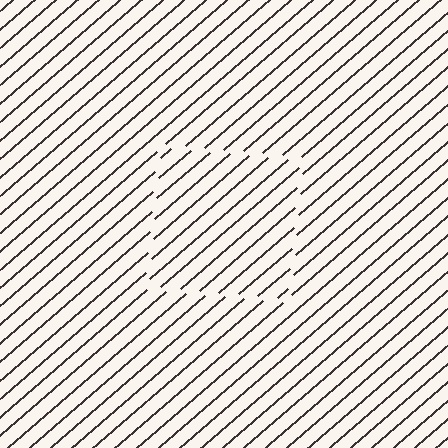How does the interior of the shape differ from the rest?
The interior of the shape contains the same grating, shifted by half a period — the contour is defined by the phase discontinuity where line-ends from the inner and outer gratings abut.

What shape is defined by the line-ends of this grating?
An illusory square. The interior of the shape contains the same grating, shifted by half a period — the contour is defined by the phase discontinuity where line-ends from the inner and outer gratings abut.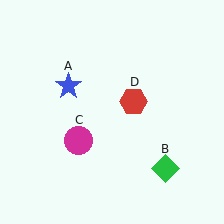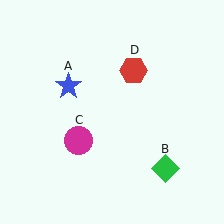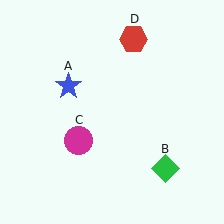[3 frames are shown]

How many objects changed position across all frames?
1 object changed position: red hexagon (object D).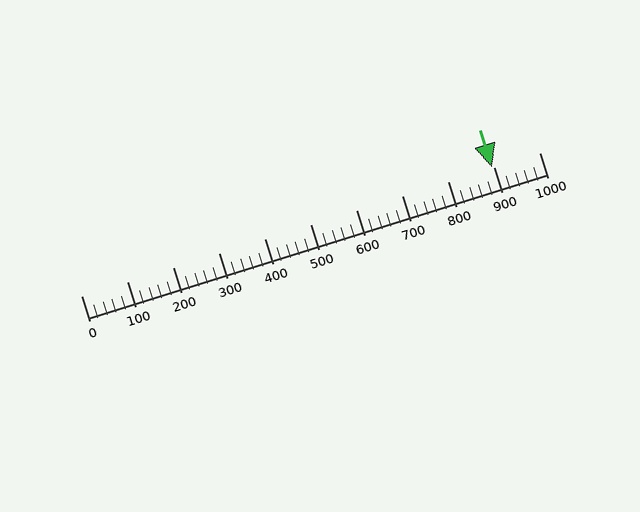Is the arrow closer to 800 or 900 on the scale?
The arrow is closer to 900.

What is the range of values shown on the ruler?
The ruler shows values from 0 to 1000.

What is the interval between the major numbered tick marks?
The major tick marks are spaced 100 units apart.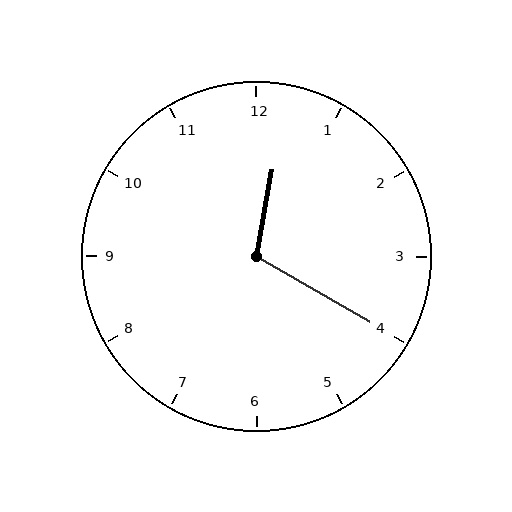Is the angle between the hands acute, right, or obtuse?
It is obtuse.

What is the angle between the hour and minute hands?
Approximately 110 degrees.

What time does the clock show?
12:20.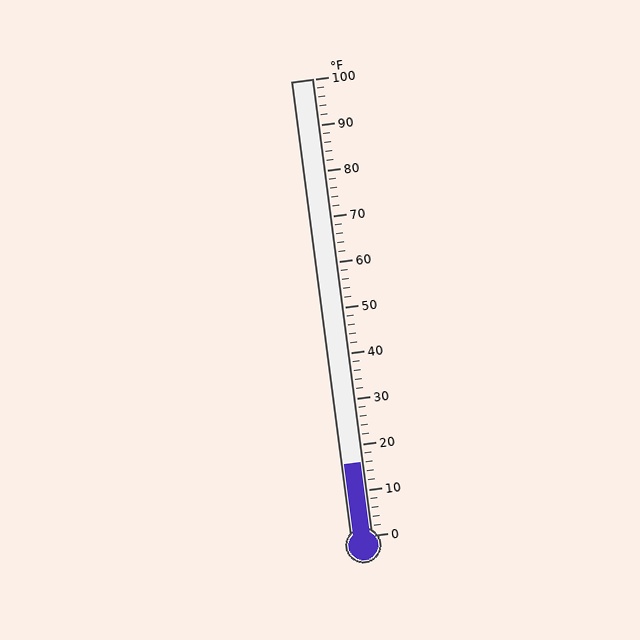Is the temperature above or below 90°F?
The temperature is below 90°F.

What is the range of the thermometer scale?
The thermometer scale ranges from 0°F to 100°F.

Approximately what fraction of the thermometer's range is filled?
The thermometer is filled to approximately 15% of its range.